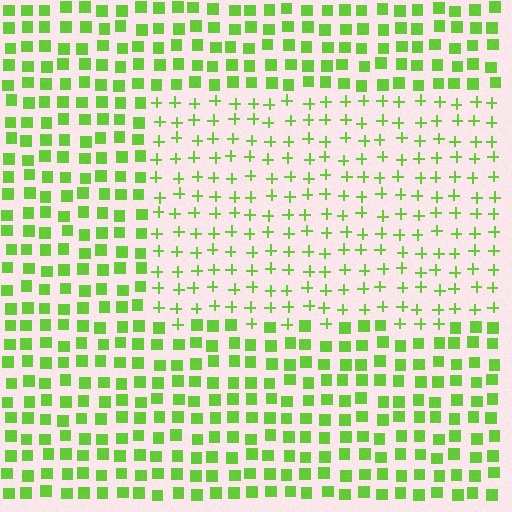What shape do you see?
I see a rectangle.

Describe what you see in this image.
The image is filled with small lime elements arranged in a uniform grid. A rectangle-shaped region contains plus signs, while the surrounding area contains squares. The boundary is defined purely by the change in element shape.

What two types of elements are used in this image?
The image uses plus signs inside the rectangle region and squares outside it.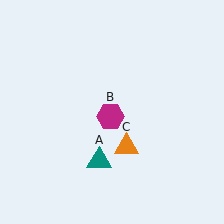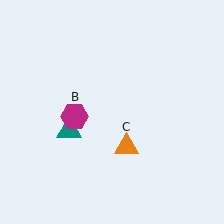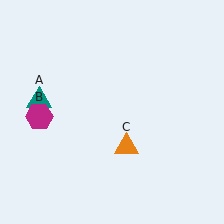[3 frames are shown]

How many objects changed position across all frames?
2 objects changed position: teal triangle (object A), magenta hexagon (object B).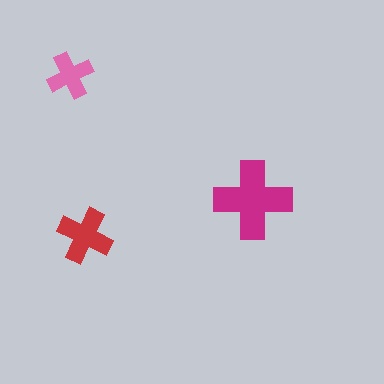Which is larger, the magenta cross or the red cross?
The magenta one.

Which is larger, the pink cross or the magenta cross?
The magenta one.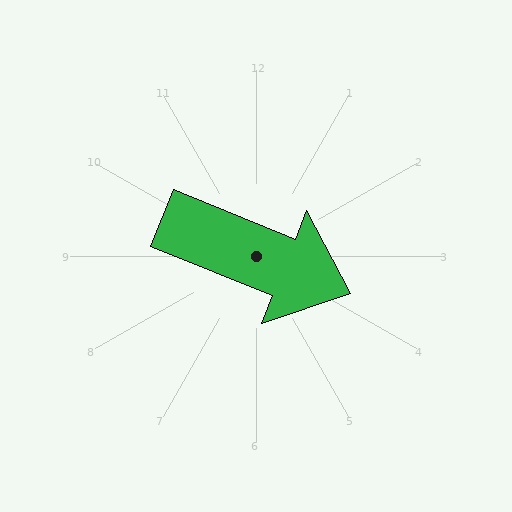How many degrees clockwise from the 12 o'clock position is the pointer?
Approximately 112 degrees.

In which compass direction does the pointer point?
East.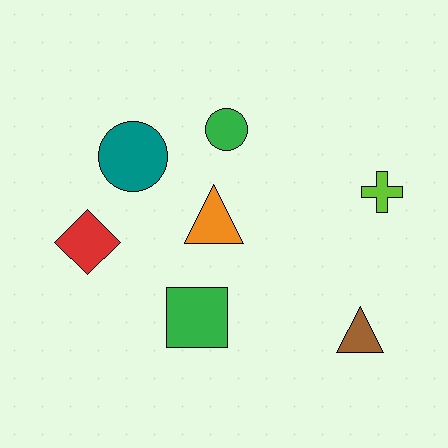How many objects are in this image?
There are 7 objects.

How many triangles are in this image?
There are 2 triangles.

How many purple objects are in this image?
There are no purple objects.